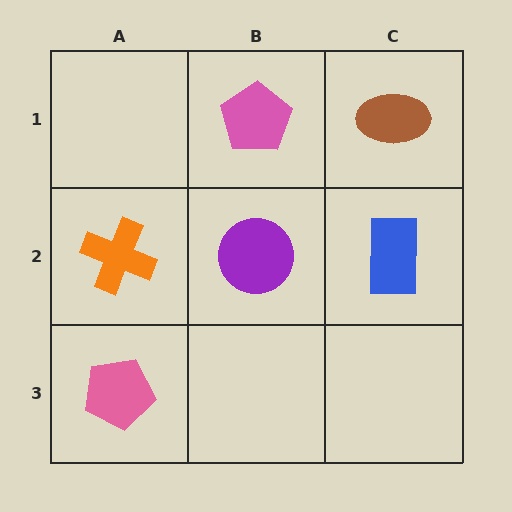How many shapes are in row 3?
1 shape.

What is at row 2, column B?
A purple circle.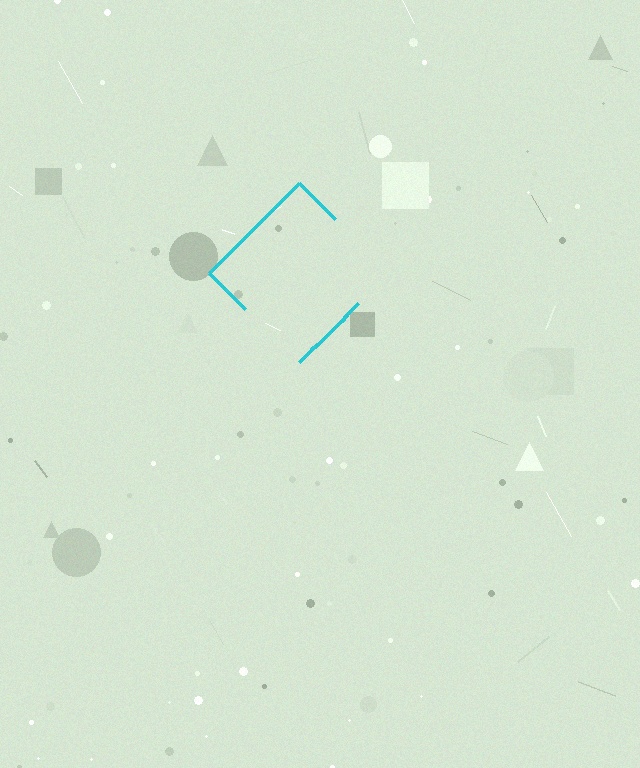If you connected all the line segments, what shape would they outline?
They would outline a diamond.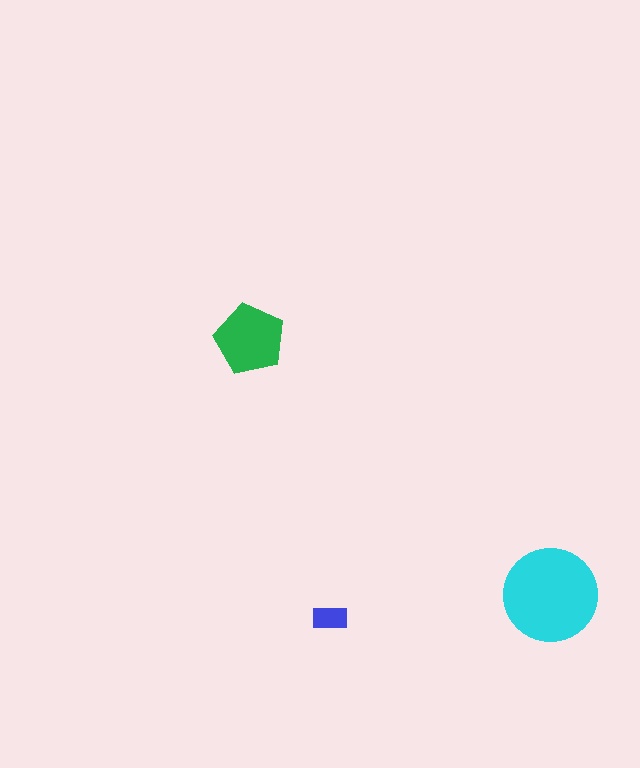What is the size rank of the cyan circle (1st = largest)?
1st.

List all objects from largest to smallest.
The cyan circle, the green pentagon, the blue rectangle.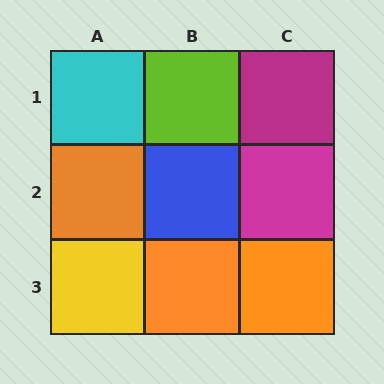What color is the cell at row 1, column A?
Cyan.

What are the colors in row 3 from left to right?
Yellow, orange, orange.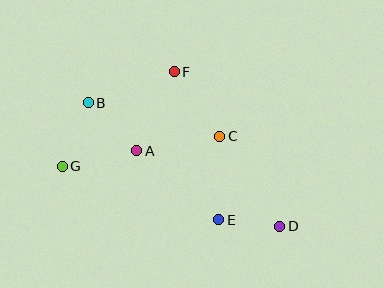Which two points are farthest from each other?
Points B and D are farthest from each other.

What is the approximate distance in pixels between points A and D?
The distance between A and D is approximately 162 pixels.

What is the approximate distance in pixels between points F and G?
The distance between F and G is approximately 147 pixels.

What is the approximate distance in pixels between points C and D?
The distance between C and D is approximately 108 pixels.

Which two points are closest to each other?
Points D and E are closest to each other.